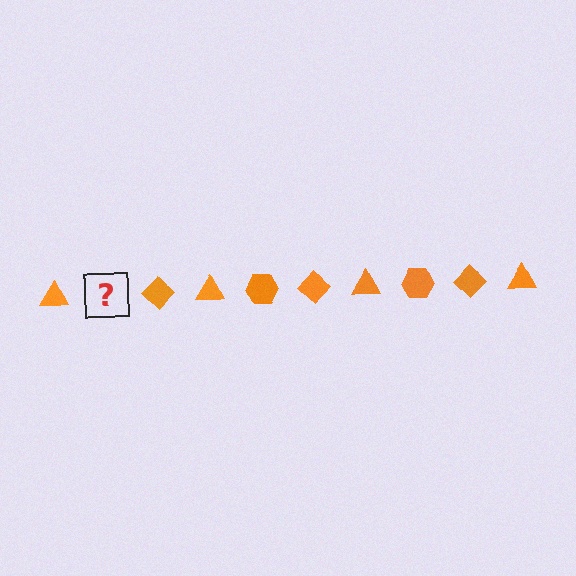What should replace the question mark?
The question mark should be replaced with an orange hexagon.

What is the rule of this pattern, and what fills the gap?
The rule is that the pattern cycles through triangle, hexagon, diamond shapes in orange. The gap should be filled with an orange hexagon.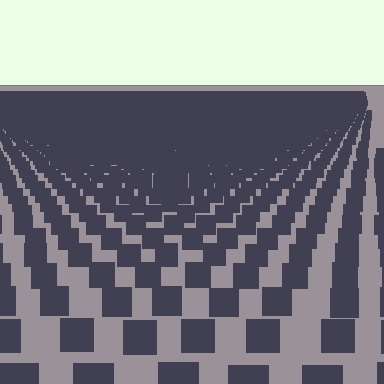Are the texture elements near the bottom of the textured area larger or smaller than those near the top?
Larger. Near the bottom, elements are closer to the viewer and appear at a bigger on-screen size.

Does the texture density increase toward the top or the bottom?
Density increases toward the top.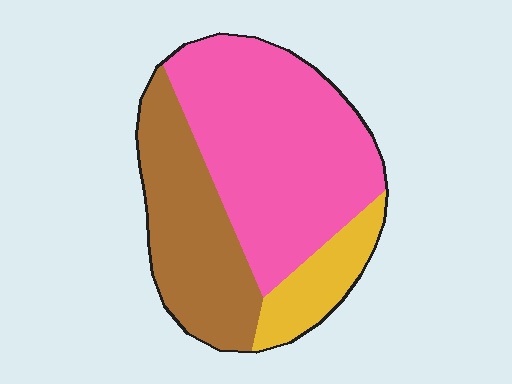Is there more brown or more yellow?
Brown.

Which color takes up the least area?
Yellow, at roughly 15%.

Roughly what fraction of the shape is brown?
Brown takes up about one third (1/3) of the shape.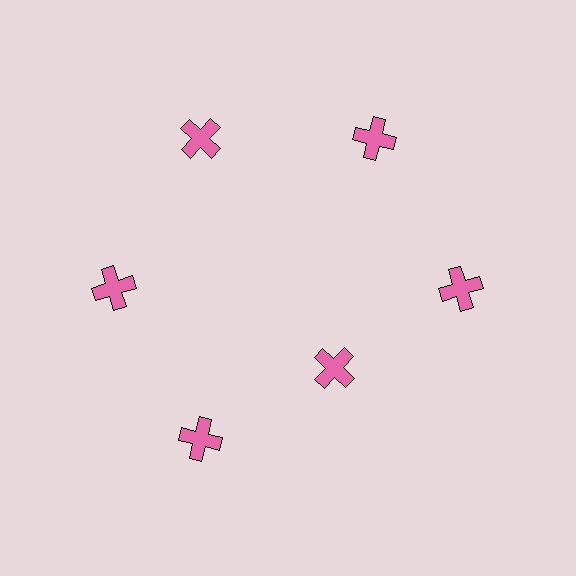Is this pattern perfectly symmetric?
No. The 6 pink crosses are arranged in a ring, but one element near the 5 o'clock position is pulled inward toward the center, breaking the 6-fold rotational symmetry.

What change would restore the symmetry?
The symmetry would be restored by moving it outward, back onto the ring so that all 6 crosses sit at equal angles and equal distance from the center.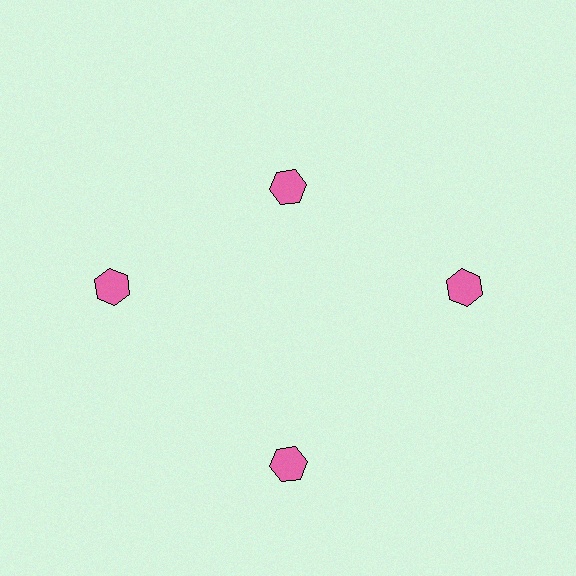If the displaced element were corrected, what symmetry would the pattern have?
It would have 4-fold rotational symmetry — the pattern would map onto itself every 90 degrees.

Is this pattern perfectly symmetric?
No. The 4 pink hexagons are arranged in a ring, but one element near the 12 o'clock position is pulled inward toward the center, breaking the 4-fold rotational symmetry.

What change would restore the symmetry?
The symmetry would be restored by moving it outward, back onto the ring so that all 4 hexagons sit at equal angles and equal distance from the center.